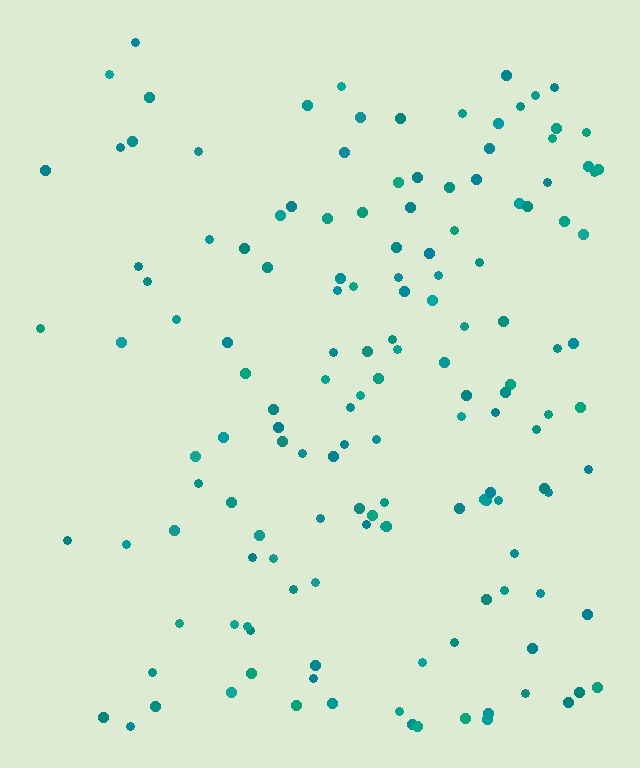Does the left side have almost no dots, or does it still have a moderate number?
Still a moderate number, just noticeably fewer than the right.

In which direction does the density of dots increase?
From left to right, with the right side densest.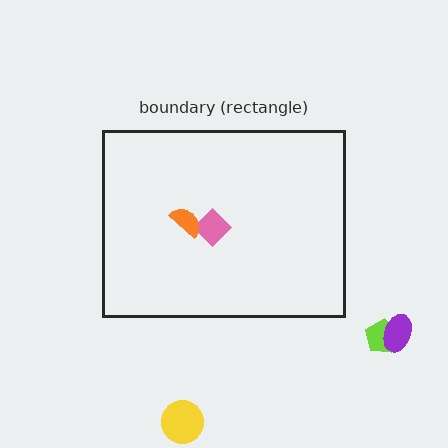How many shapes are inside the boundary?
2 inside, 3 outside.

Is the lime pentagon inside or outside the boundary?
Outside.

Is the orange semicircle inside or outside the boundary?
Inside.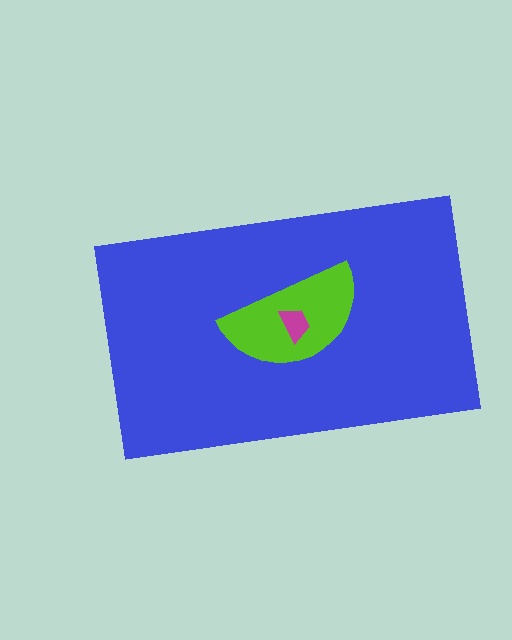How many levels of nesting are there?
3.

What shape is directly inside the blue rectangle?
The lime semicircle.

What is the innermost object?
The magenta trapezoid.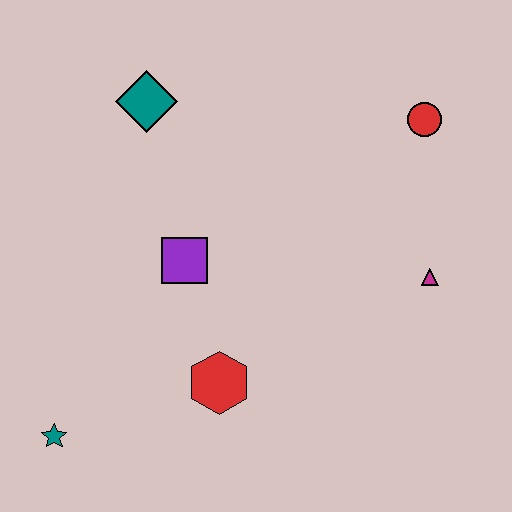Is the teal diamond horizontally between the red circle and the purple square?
No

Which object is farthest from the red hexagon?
The red circle is farthest from the red hexagon.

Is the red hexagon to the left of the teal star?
No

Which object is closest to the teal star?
The red hexagon is closest to the teal star.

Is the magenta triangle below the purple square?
Yes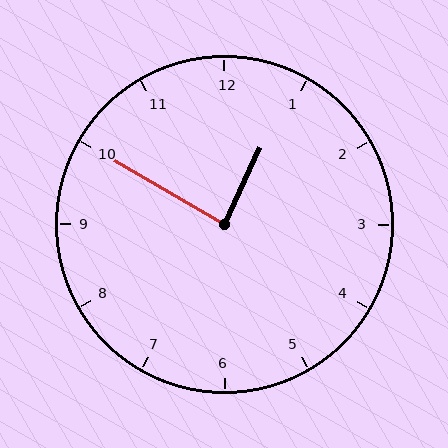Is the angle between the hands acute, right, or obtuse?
It is right.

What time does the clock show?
12:50.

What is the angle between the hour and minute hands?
Approximately 85 degrees.